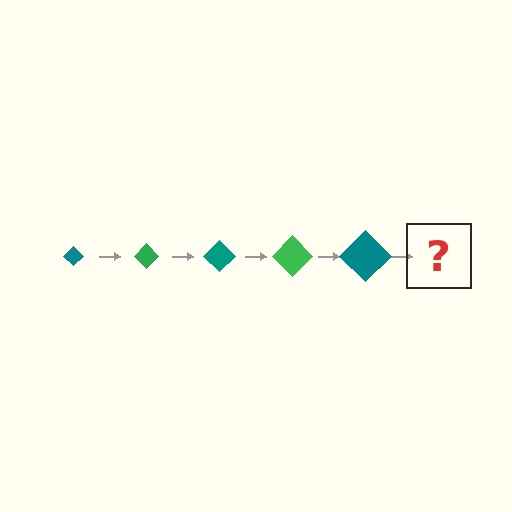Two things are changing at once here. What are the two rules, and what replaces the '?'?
The two rules are that the diamond grows larger each step and the color cycles through teal and green. The '?' should be a green diamond, larger than the previous one.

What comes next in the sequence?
The next element should be a green diamond, larger than the previous one.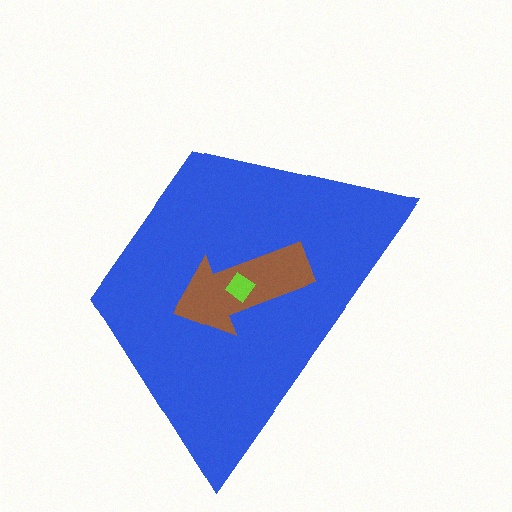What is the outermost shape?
The blue trapezoid.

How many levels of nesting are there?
3.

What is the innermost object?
The lime diamond.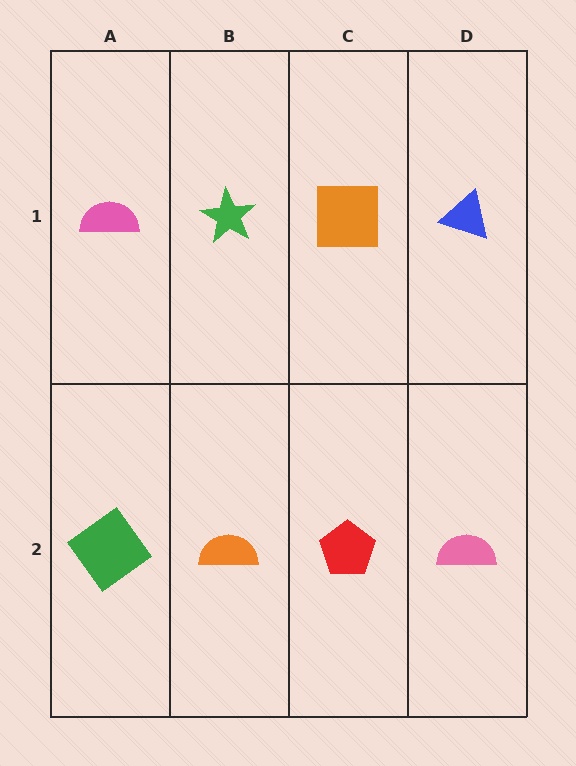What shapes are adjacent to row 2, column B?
A green star (row 1, column B), a green diamond (row 2, column A), a red pentagon (row 2, column C).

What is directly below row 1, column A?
A green diamond.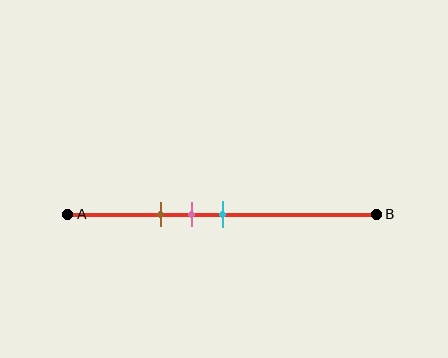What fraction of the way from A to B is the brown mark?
The brown mark is approximately 30% (0.3) of the way from A to B.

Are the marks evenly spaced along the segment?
Yes, the marks are approximately evenly spaced.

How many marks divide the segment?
There are 3 marks dividing the segment.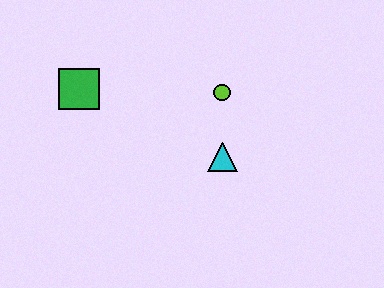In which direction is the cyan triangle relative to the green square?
The cyan triangle is to the right of the green square.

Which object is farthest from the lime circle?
The green square is farthest from the lime circle.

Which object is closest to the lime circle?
The cyan triangle is closest to the lime circle.